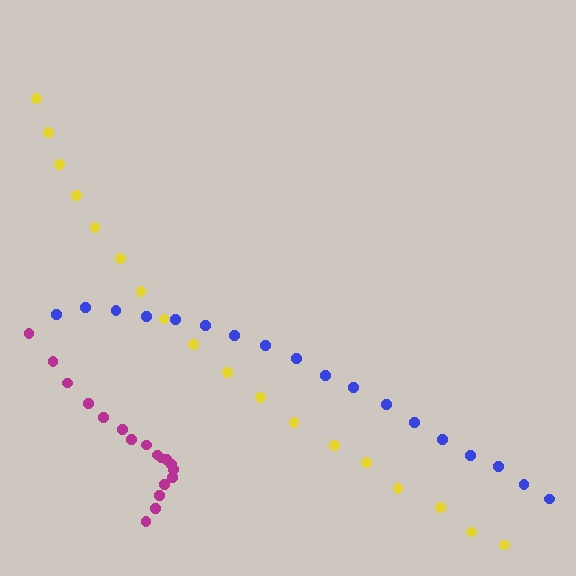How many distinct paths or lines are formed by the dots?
There are 3 distinct paths.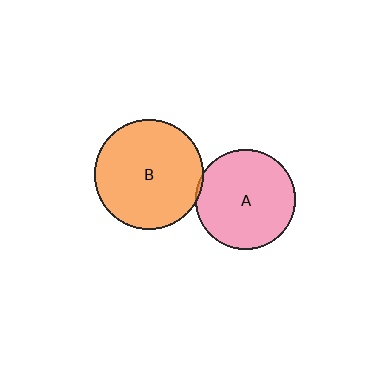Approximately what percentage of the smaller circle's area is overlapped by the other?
Approximately 5%.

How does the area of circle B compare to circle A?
Approximately 1.2 times.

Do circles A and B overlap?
Yes.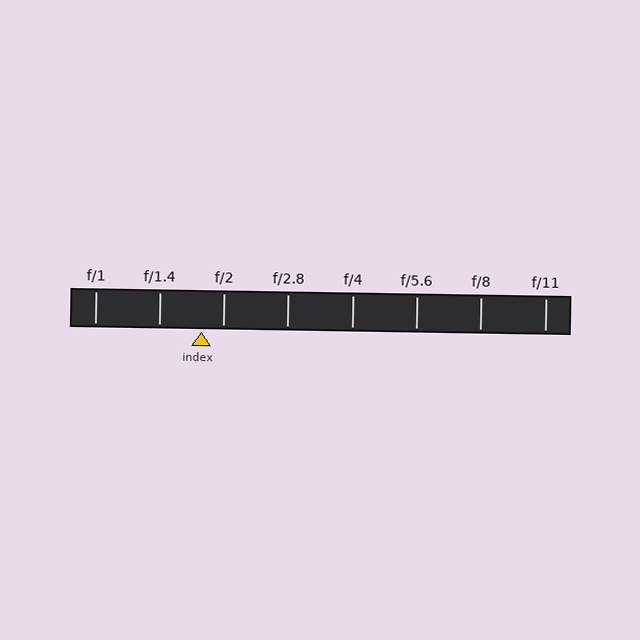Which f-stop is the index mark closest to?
The index mark is closest to f/2.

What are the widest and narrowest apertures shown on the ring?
The widest aperture shown is f/1 and the narrowest is f/11.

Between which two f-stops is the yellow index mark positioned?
The index mark is between f/1.4 and f/2.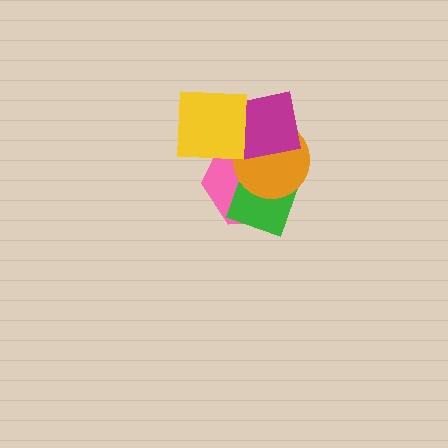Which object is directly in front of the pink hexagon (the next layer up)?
The green square is directly in front of the pink hexagon.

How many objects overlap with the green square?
2 objects overlap with the green square.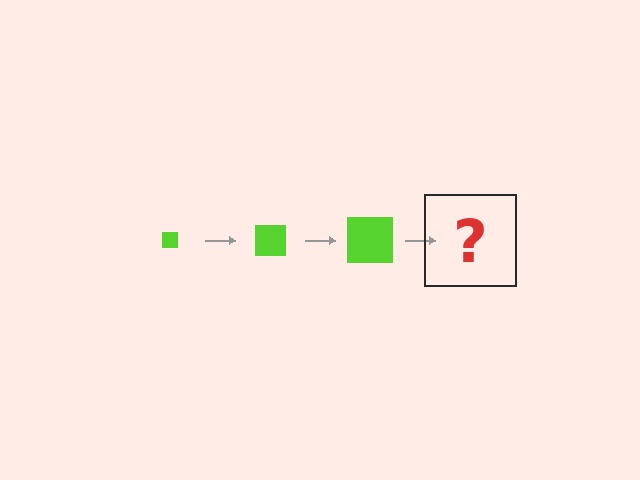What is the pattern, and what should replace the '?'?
The pattern is that the square gets progressively larger each step. The '?' should be a lime square, larger than the previous one.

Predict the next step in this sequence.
The next step is a lime square, larger than the previous one.